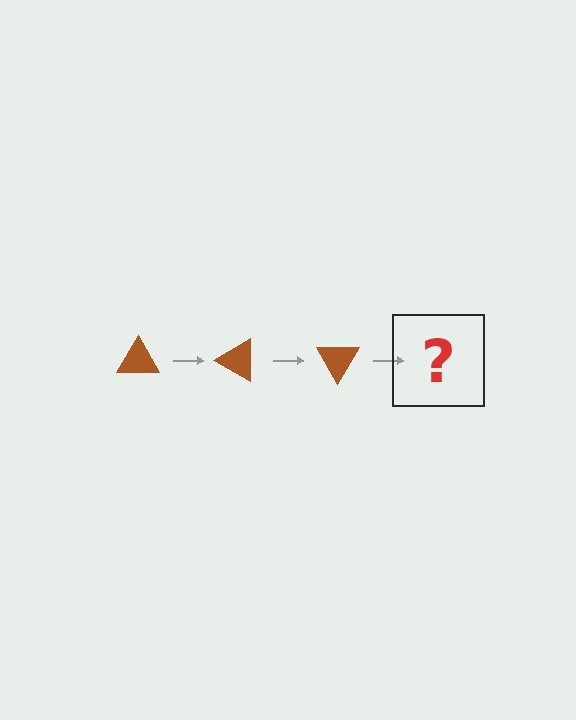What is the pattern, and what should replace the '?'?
The pattern is that the triangle rotates 30 degrees each step. The '?' should be a brown triangle rotated 90 degrees.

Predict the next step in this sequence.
The next step is a brown triangle rotated 90 degrees.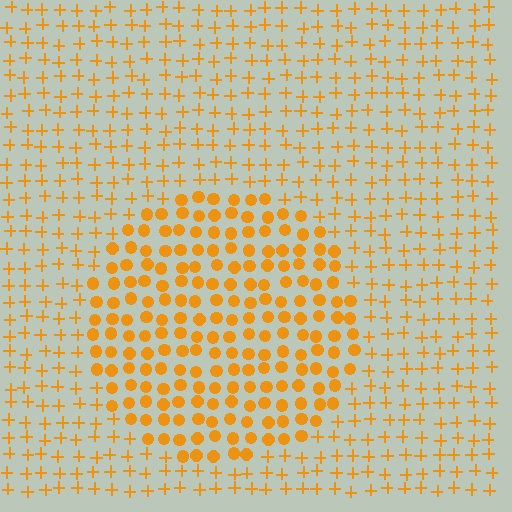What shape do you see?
I see a circle.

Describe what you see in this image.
The image is filled with small orange elements arranged in a uniform grid. A circle-shaped region contains circles, while the surrounding area contains plus signs. The boundary is defined purely by the change in element shape.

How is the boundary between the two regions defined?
The boundary is defined by a change in element shape: circles inside vs. plus signs outside. All elements share the same color and spacing.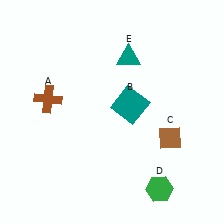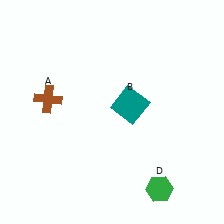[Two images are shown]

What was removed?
The teal triangle (E), the brown diamond (C) were removed in Image 2.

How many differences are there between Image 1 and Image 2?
There are 2 differences between the two images.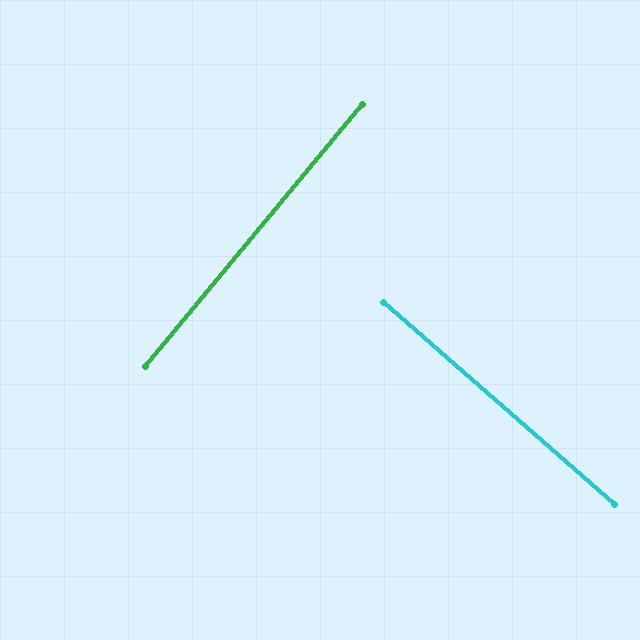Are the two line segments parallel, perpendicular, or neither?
Perpendicular — they meet at approximately 88°.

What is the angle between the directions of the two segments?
Approximately 88 degrees.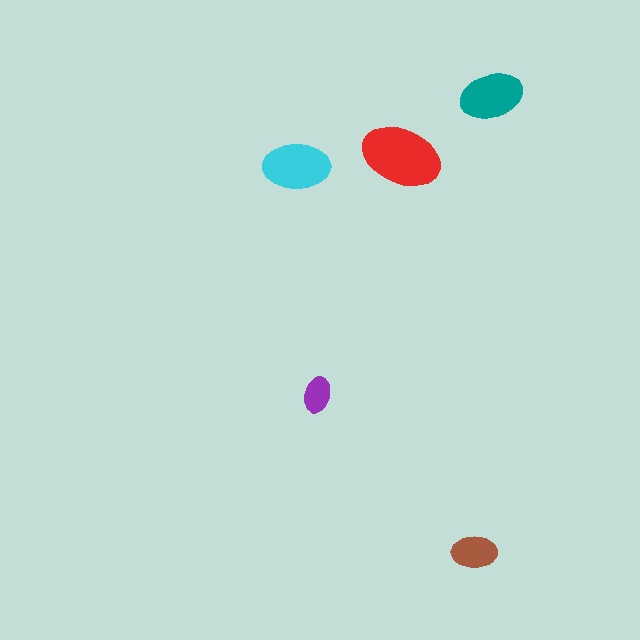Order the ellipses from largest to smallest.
the red one, the cyan one, the teal one, the brown one, the purple one.